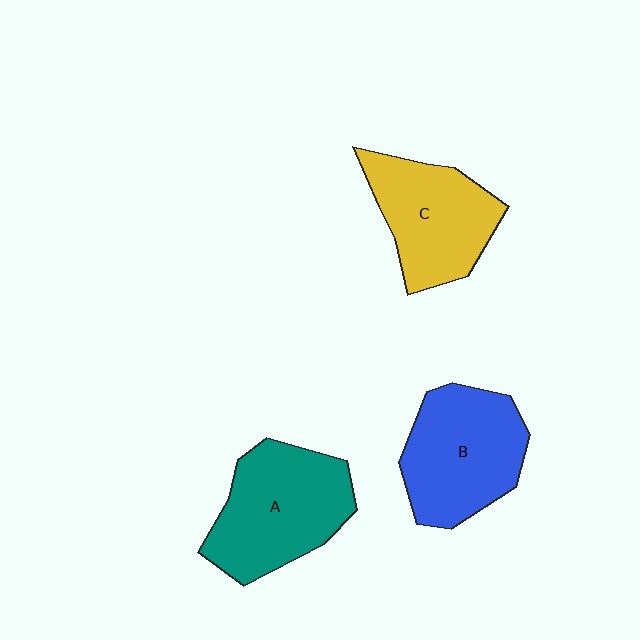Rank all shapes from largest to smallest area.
From largest to smallest: A (teal), B (blue), C (yellow).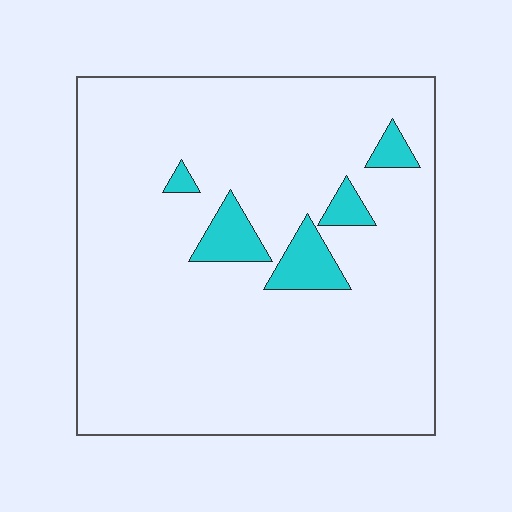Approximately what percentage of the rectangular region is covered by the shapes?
Approximately 10%.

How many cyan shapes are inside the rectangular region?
5.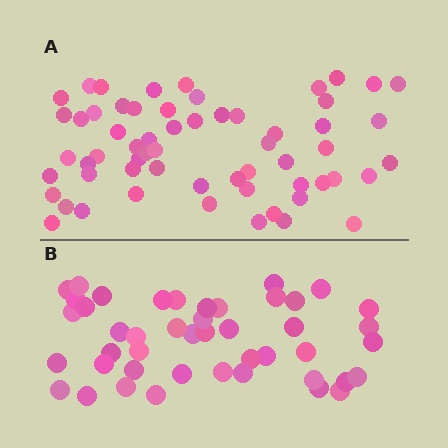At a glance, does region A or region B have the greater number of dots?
Region A (the top region) has more dots.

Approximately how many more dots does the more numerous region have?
Region A has approximately 15 more dots than region B.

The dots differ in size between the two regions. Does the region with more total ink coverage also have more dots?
No. Region B has more total ink coverage because its dots are larger, but region A actually contains more individual dots. Total area can be misleading — the number of items is what matters here.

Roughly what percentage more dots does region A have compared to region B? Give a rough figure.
About 35% more.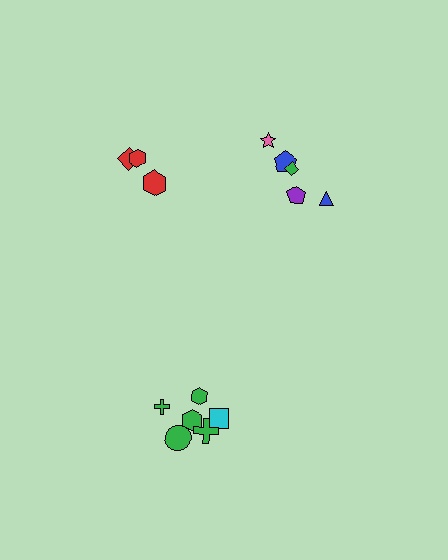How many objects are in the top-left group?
There are 3 objects.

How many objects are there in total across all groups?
There are 14 objects.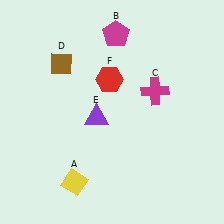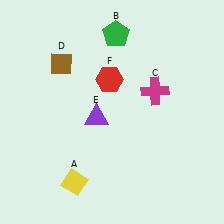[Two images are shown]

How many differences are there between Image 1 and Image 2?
There is 1 difference between the two images.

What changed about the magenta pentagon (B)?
In Image 1, B is magenta. In Image 2, it changed to green.